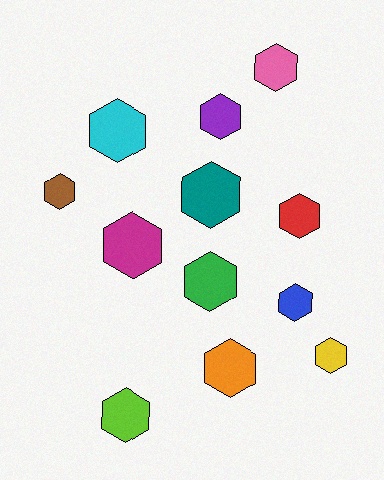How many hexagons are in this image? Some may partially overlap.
There are 12 hexagons.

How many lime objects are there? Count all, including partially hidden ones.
There is 1 lime object.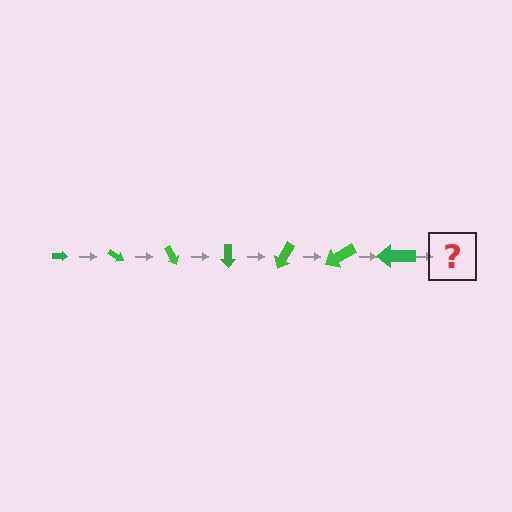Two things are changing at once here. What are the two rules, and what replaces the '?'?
The two rules are that the arrow grows larger each step and it rotates 30 degrees each step. The '?' should be an arrow, larger than the previous one and rotated 210 degrees from the start.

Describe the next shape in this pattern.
It should be an arrow, larger than the previous one and rotated 210 degrees from the start.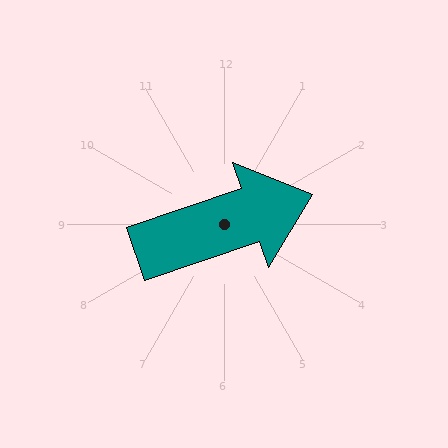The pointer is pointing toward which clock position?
Roughly 2 o'clock.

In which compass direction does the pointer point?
East.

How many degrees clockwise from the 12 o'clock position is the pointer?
Approximately 71 degrees.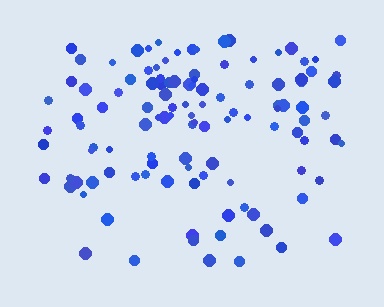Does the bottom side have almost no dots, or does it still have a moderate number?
Still a moderate number, just noticeably fewer than the top.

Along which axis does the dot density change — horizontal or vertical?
Vertical.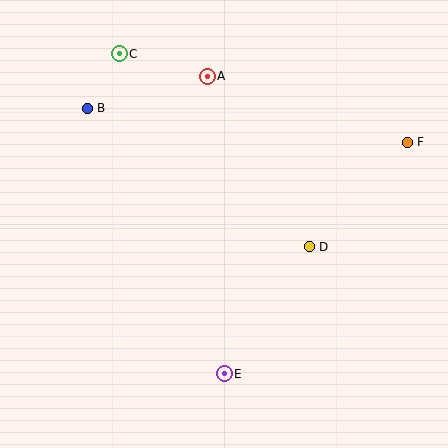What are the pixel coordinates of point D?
Point D is at (309, 247).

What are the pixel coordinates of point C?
Point C is at (119, 54).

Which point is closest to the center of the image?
Point D at (309, 247) is closest to the center.